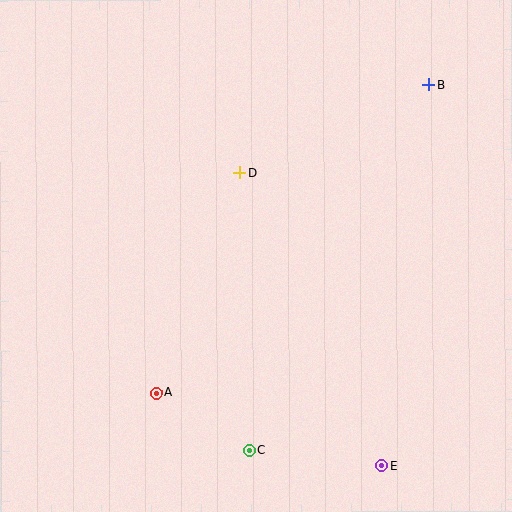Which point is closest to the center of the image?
Point D at (239, 173) is closest to the center.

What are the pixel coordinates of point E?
Point E is at (382, 466).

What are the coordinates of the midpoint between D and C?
The midpoint between D and C is at (244, 312).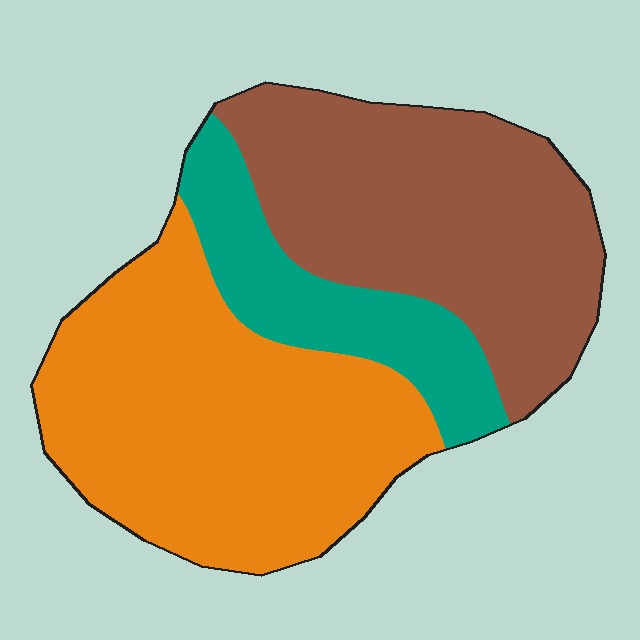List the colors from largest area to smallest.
From largest to smallest: orange, brown, teal.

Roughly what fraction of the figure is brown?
Brown takes up about three eighths (3/8) of the figure.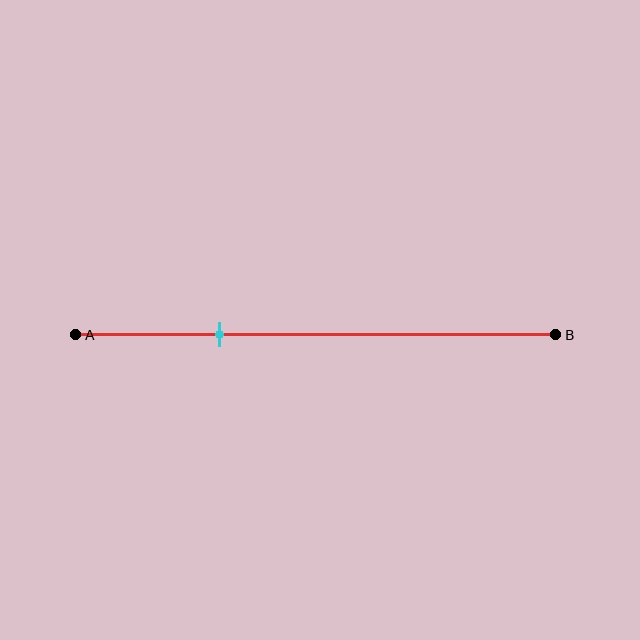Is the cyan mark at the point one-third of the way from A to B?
No, the mark is at about 30% from A, not at the 33% one-third point.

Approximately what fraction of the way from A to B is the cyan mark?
The cyan mark is approximately 30% of the way from A to B.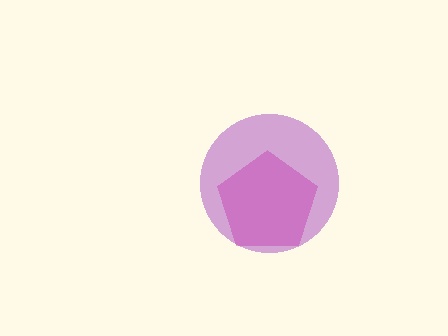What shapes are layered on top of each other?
The layered shapes are: a pink pentagon, a purple circle.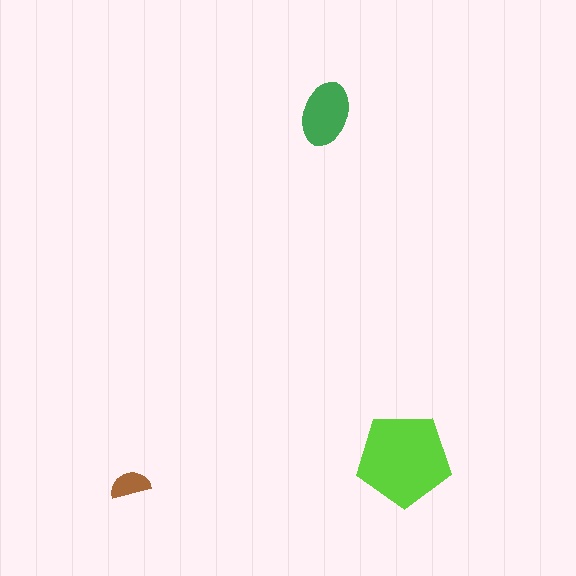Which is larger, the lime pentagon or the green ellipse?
The lime pentagon.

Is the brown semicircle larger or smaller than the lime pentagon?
Smaller.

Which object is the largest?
The lime pentagon.